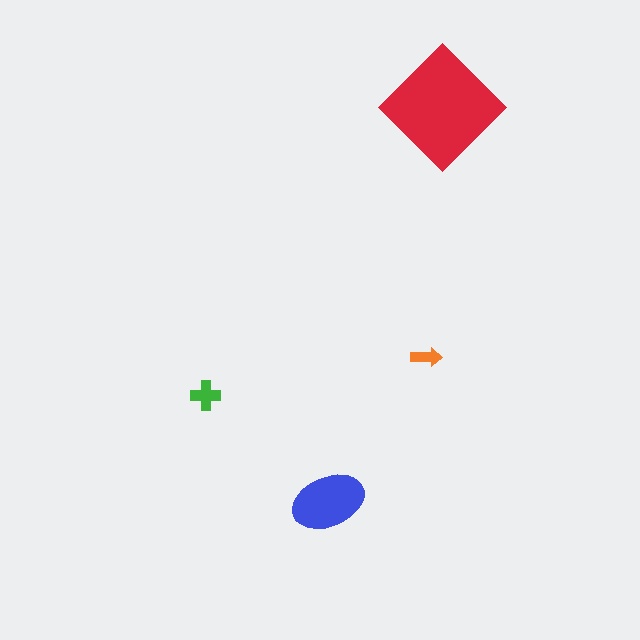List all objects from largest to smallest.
The red diamond, the blue ellipse, the green cross, the orange arrow.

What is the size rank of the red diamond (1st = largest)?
1st.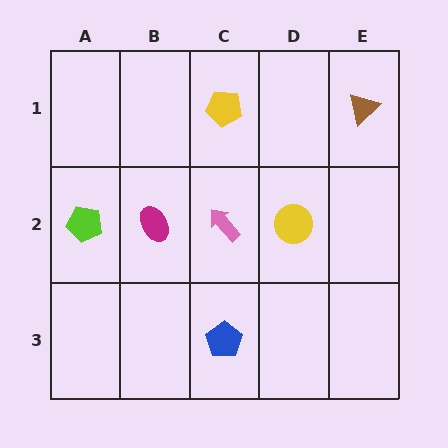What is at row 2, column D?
A yellow circle.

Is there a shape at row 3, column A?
No, that cell is empty.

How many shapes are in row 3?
1 shape.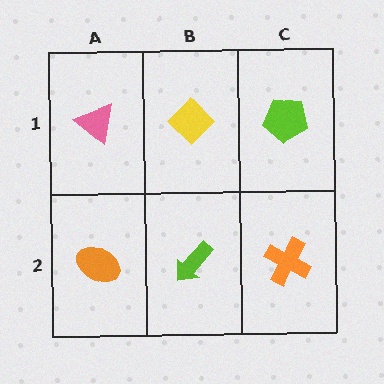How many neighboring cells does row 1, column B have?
3.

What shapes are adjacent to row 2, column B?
A yellow diamond (row 1, column B), an orange ellipse (row 2, column A), an orange cross (row 2, column C).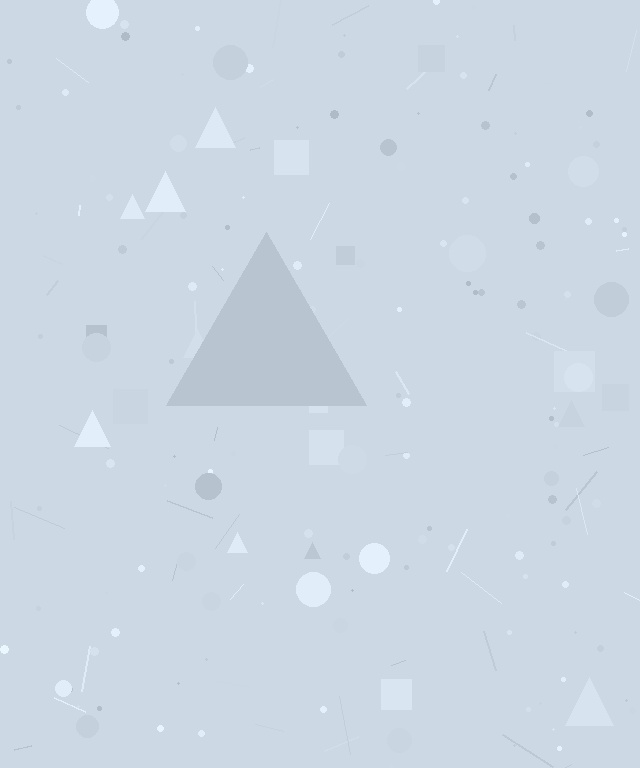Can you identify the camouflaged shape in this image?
The camouflaged shape is a triangle.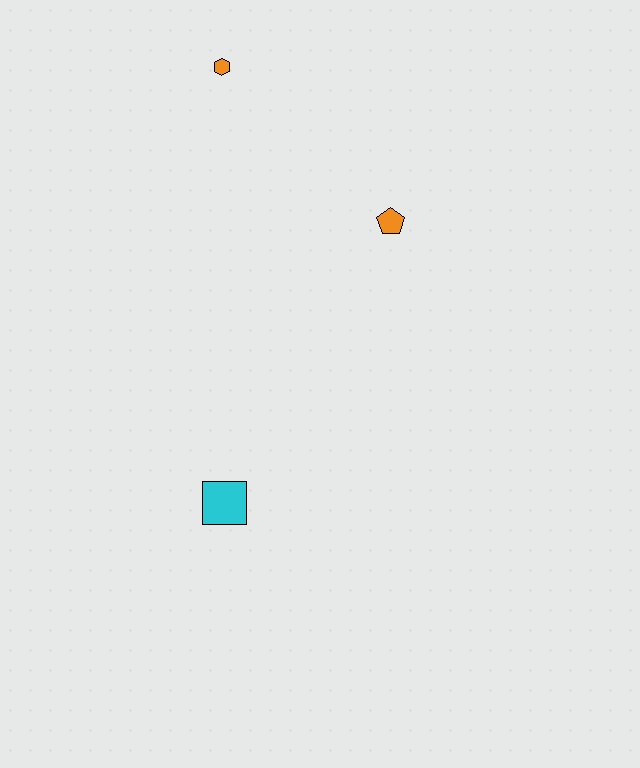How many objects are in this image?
There are 3 objects.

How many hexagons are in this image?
There is 1 hexagon.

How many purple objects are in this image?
There are no purple objects.